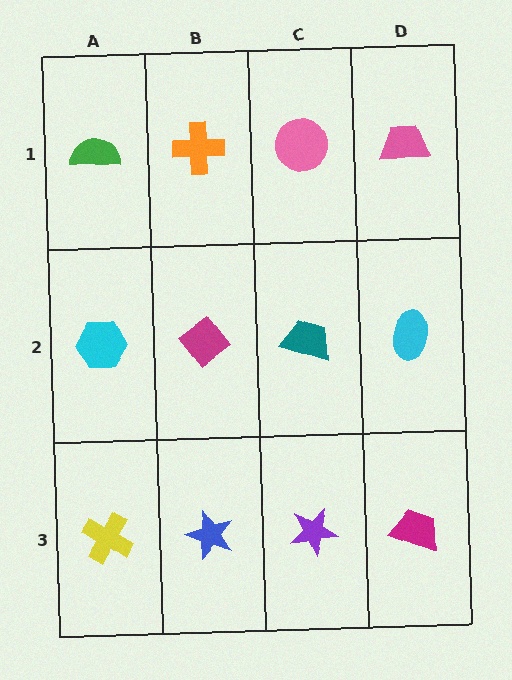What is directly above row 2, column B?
An orange cross.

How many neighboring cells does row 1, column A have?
2.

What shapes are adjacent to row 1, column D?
A cyan ellipse (row 2, column D), a pink circle (row 1, column C).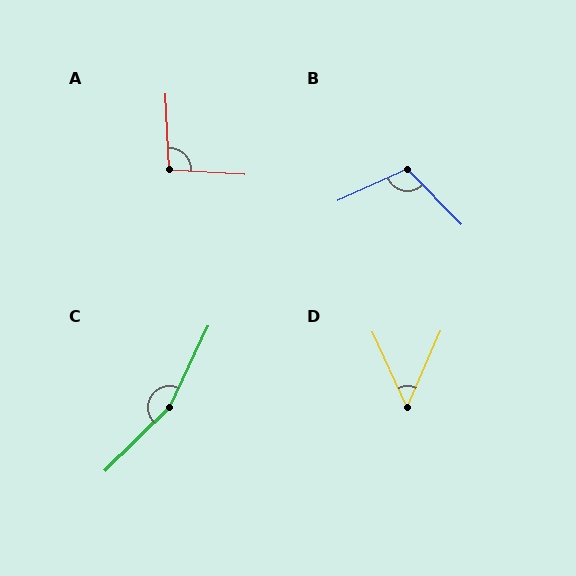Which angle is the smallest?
D, at approximately 48 degrees.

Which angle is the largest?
C, at approximately 160 degrees.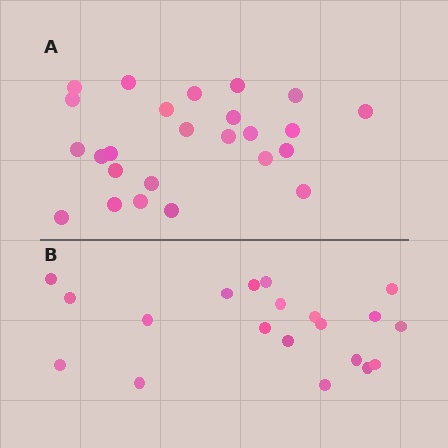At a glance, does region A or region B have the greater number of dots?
Region A (the top region) has more dots.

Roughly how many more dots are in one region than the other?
Region A has about 5 more dots than region B.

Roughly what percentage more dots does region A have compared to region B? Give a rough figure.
About 25% more.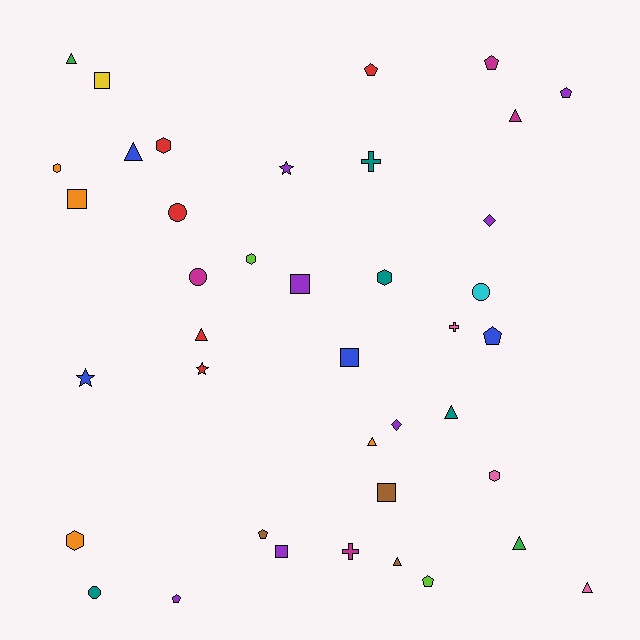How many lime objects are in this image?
There are 2 lime objects.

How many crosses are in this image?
There are 3 crosses.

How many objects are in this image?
There are 40 objects.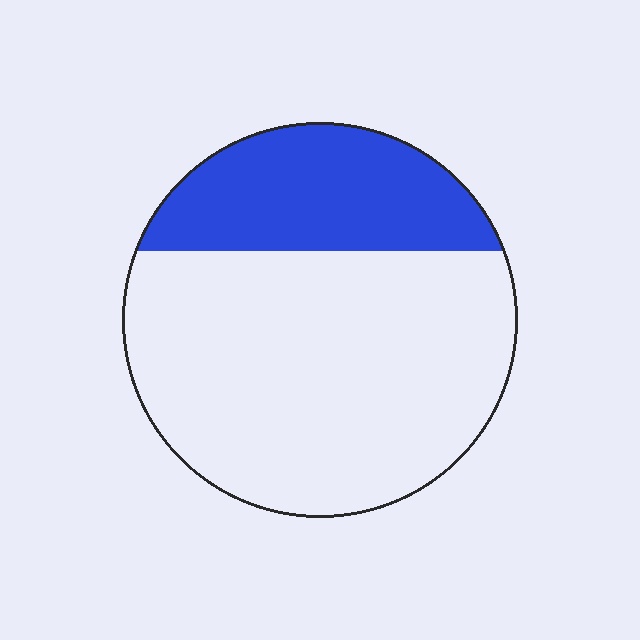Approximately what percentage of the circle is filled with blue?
Approximately 30%.